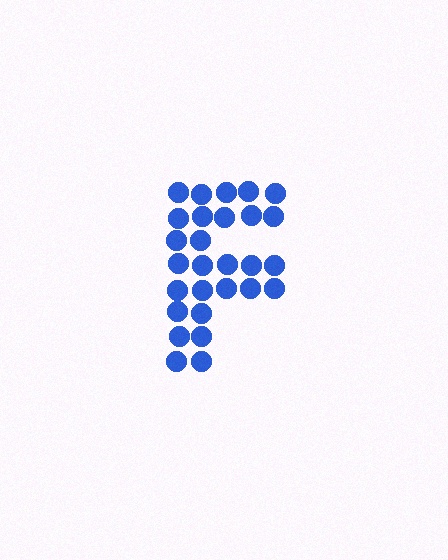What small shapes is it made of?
It is made of small circles.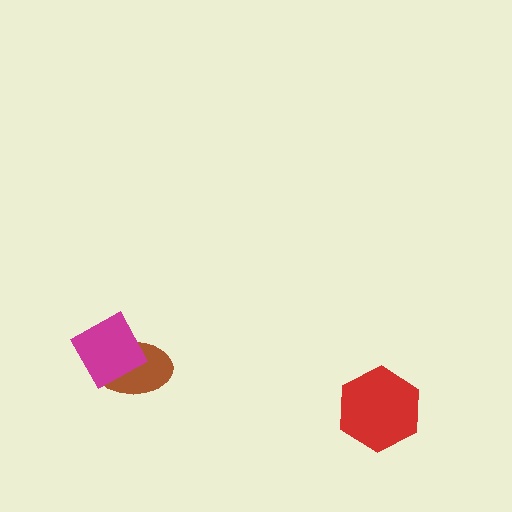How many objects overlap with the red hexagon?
0 objects overlap with the red hexagon.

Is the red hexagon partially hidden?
No, no other shape covers it.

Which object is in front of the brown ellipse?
The magenta square is in front of the brown ellipse.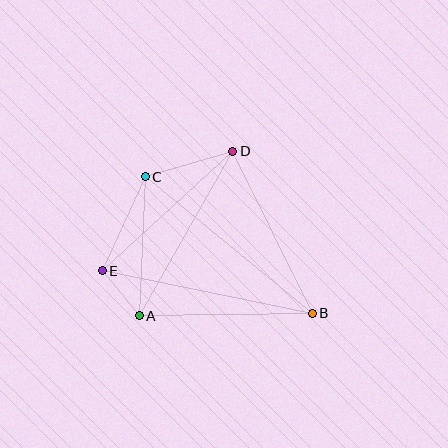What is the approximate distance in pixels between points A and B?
The distance between A and B is approximately 173 pixels.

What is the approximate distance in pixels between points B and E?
The distance between B and E is approximately 214 pixels.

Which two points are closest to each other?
Points A and E are closest to each other.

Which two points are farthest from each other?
Points B and C are farthest from each other.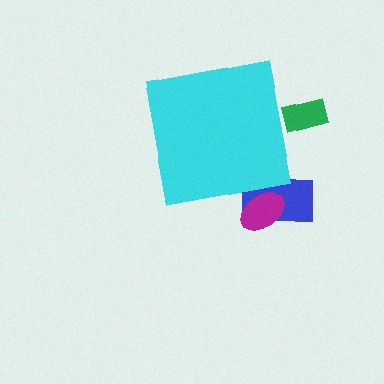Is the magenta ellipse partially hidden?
Yes, the magenta ellipse is partially hidden behind the cyan square.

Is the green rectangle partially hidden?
Yes, the green rectangle is partially hidden behind the cyan square.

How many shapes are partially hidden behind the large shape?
3 shapes are partially hidden.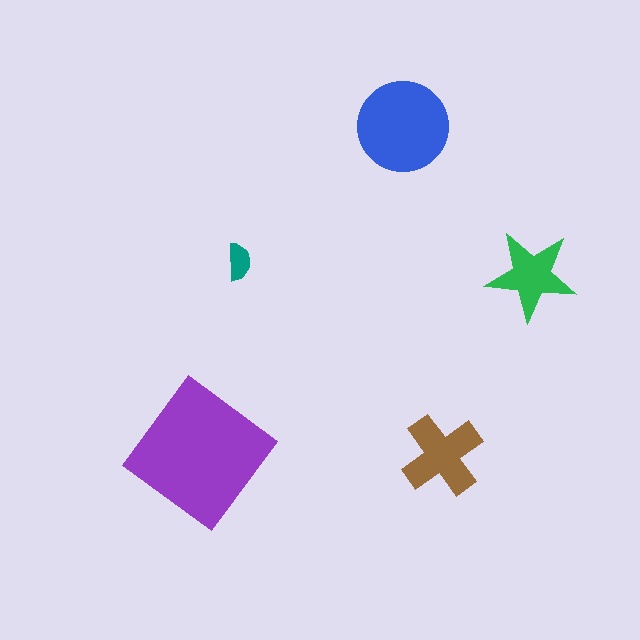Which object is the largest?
The purple diamond.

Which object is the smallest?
The teal semicircle.